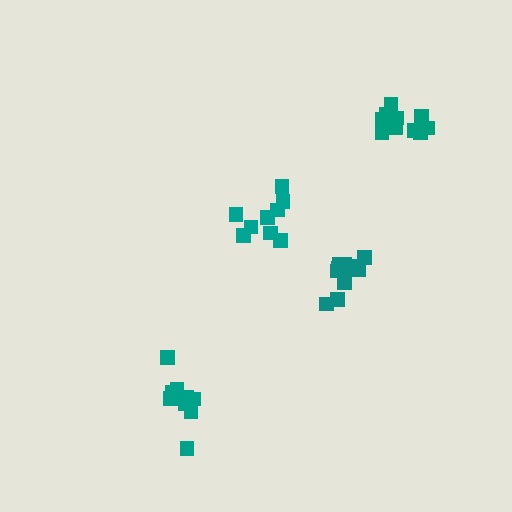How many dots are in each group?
Group 1: 13 dots, Group 2: 9 dots, Group 3: 11 dots, Group 4: 10 dots (43 total).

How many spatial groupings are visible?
There are 4 spatial groupings.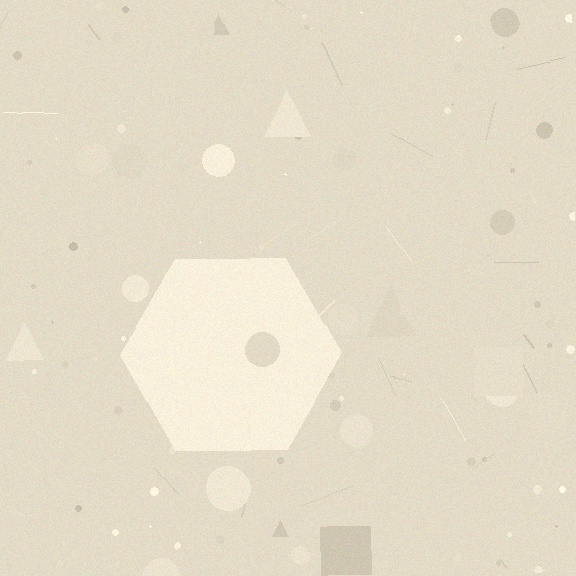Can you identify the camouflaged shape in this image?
The camouflaged shape is a hexagon.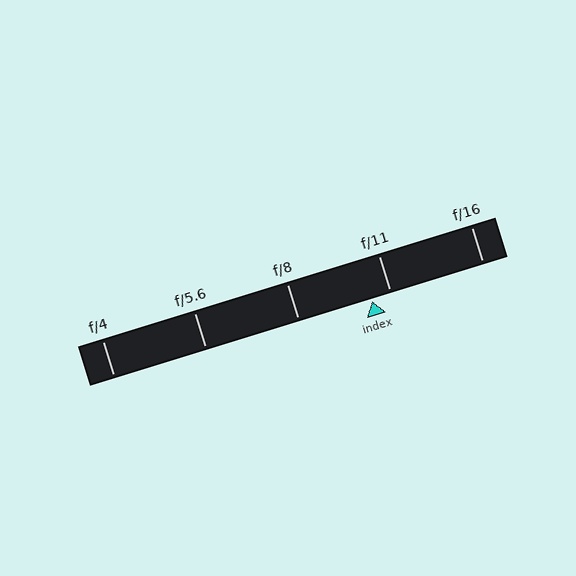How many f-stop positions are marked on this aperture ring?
There are 5 f-stop positions marked.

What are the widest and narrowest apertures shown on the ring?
The widest aperture shown is f/4 and the narrowest is f/16.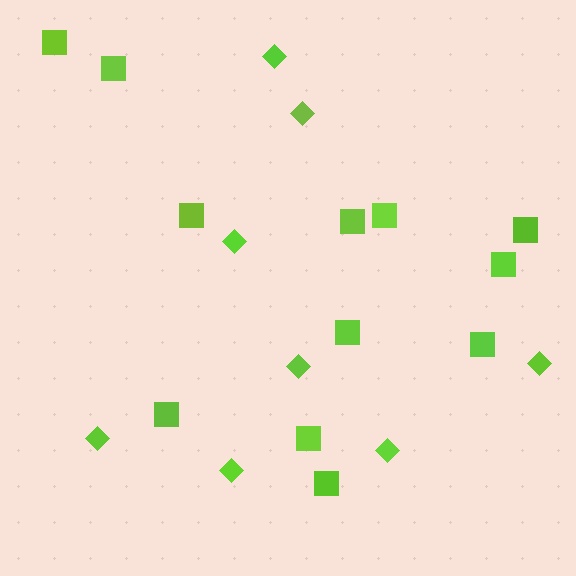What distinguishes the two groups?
There are 2 groups: one group of squares (12) and one group of diamonds (8).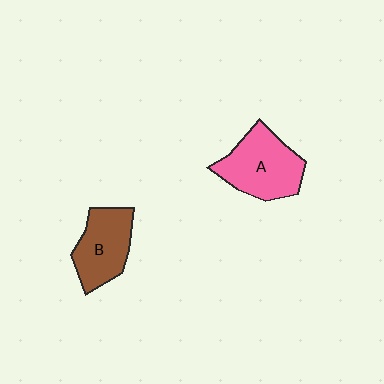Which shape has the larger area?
Shape A (pink).